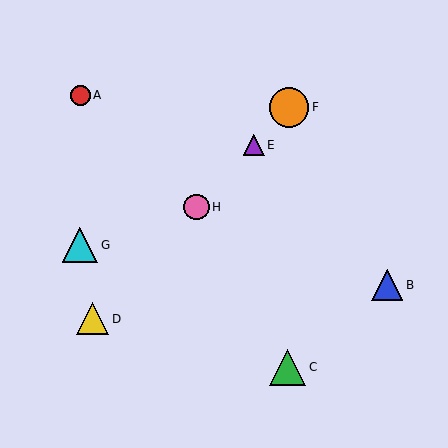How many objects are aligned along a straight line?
4 objects (D, E, F, H) are aligned along a straight line.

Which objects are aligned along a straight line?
Objects D, E, F, H are aligned along a straight line.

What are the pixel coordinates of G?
Object G is at (80, 245).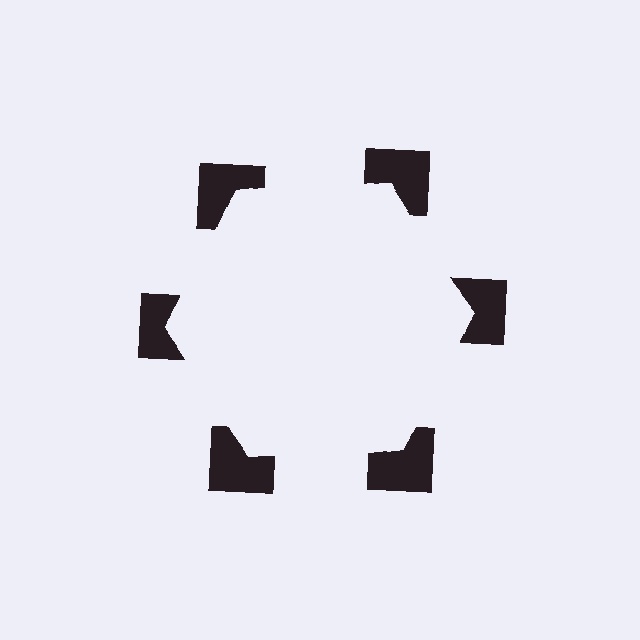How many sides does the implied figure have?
6 sides.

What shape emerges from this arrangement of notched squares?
An illusory hexagon — its edges are inferred from the aligned wedge cuts in the notched squares, not physically drawn.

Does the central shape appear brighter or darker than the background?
It typically appears slightly brighter than the background, even though no actual brightness change is drawn.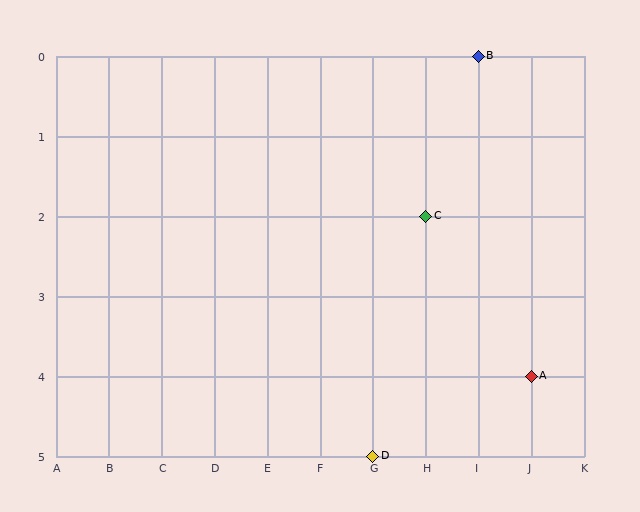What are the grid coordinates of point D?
Point D is at grid coordinates (G, 5).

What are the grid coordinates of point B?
Point B is at grid coordinates (I, 0).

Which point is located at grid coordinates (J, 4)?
Point A is at (J, 4).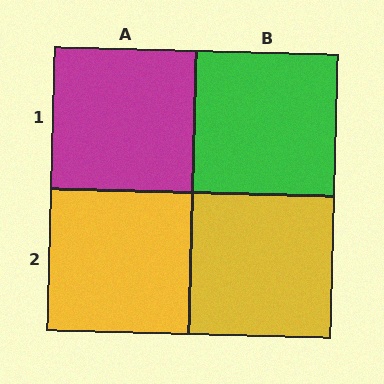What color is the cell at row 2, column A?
Yellow.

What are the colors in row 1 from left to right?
Magenta, green.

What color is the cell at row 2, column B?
Yellow.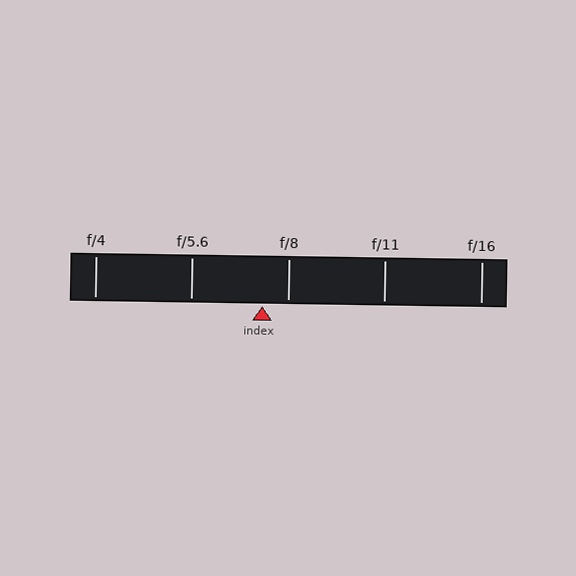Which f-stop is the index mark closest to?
The index mark is closest to f/8.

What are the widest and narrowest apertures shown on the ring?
The widest aperture shown is f/4 and the narrowest is f/16.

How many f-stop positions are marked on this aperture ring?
There are 5 f-stop positions marked.